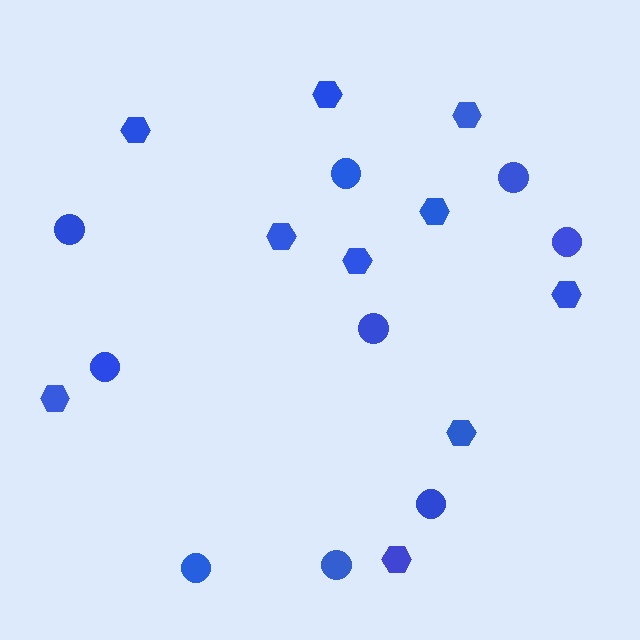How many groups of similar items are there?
There are 2 groups: one group of hexagons (10) and one group of circles (9).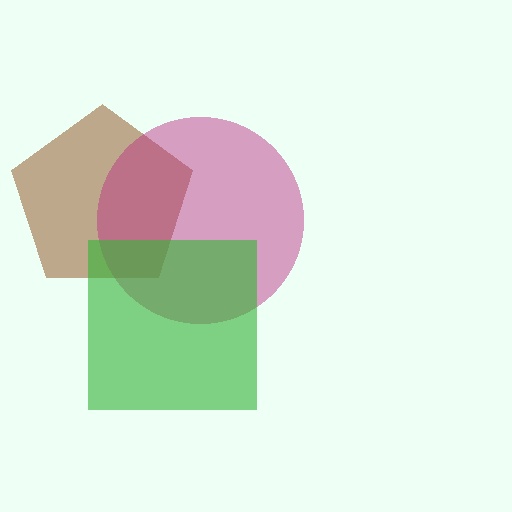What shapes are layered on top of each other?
The layered shapes are: a brown pentagon, a magenta circle, a green square.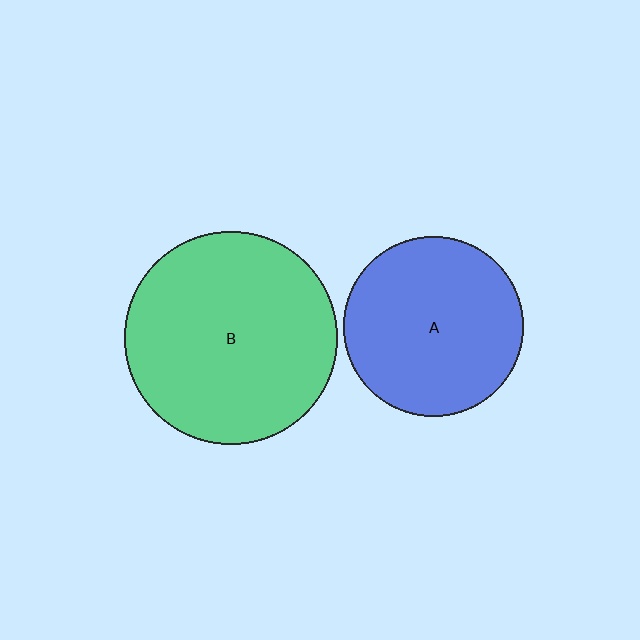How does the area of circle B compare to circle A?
Approximately 1.4 times.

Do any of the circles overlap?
No, none of the circles overlap.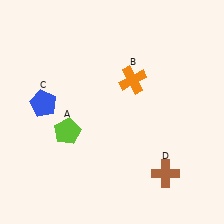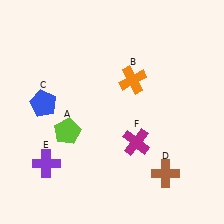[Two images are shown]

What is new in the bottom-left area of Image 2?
A purple cross (E) was added in the bottom-left area of Image 2.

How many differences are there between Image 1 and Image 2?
There are 2 differences between the two images.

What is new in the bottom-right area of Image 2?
A magenta cross (F) was added in the bottom-right area of Image 2.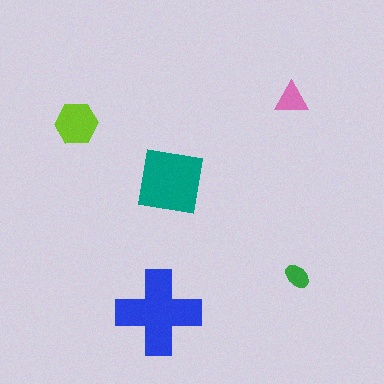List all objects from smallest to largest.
The green ellipse, the pink triangle, the lime hexagon, the teal square, the blue cross.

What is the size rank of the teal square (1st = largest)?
2nd.